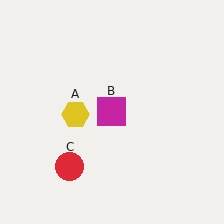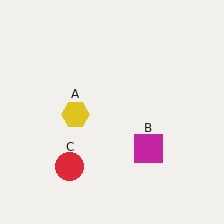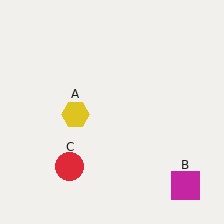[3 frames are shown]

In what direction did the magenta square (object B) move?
The magenta square (object B) moved down and to the right.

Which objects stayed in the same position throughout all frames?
Yellow hexagon (object A) and red circle (object C) remained stationary.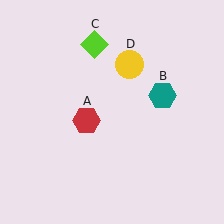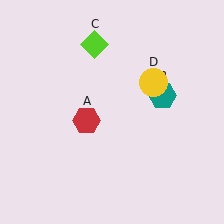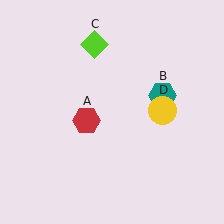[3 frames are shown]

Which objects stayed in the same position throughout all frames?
Red hexagon (object A) and teal hexagon (object B) and lime diamond (object C) remained stationary.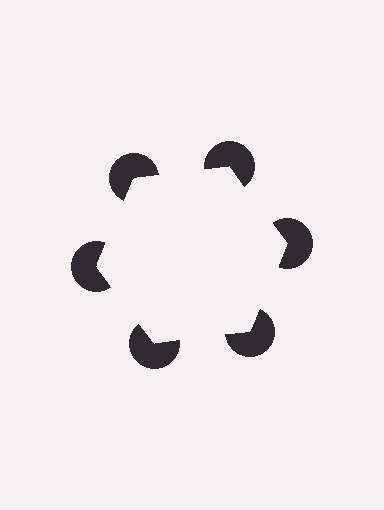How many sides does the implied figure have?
6 sides.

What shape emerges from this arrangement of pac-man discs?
An illusory hexagon — its edges are inferred from the aligned wedge cuts in the pac-man discs, not physically drawn.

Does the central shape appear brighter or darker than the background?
It typically appears slightly brighter than the background, even though no actual brightness change is drawn.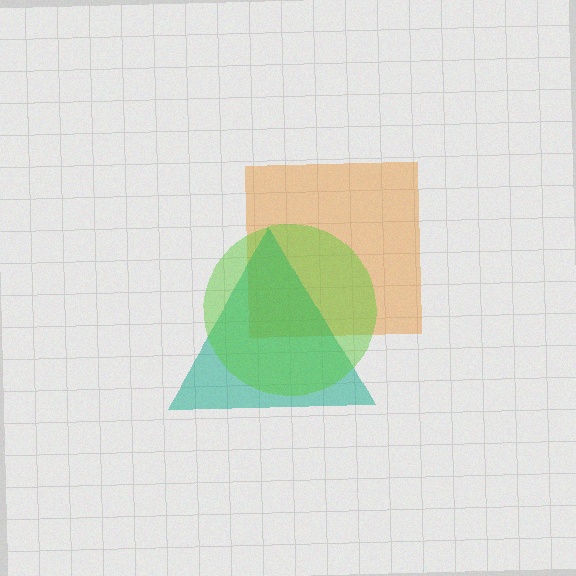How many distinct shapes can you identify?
There are 3 distinct shapes: an orange square, a teal triangle, a lime circle.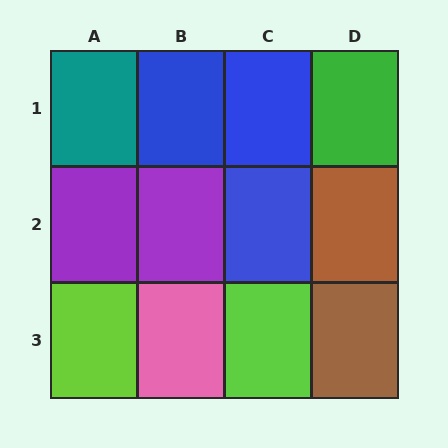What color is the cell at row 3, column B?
Pink.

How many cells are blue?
3 cells are blue.